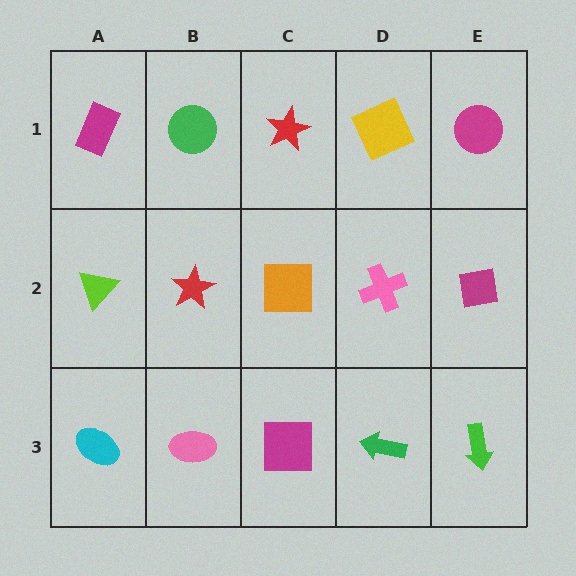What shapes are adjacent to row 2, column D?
A yellow square (row 1, column D), a green arrow (row 3, column D), an orange square (row 2, column C), a magenta square (row 2, column E).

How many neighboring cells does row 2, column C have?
4.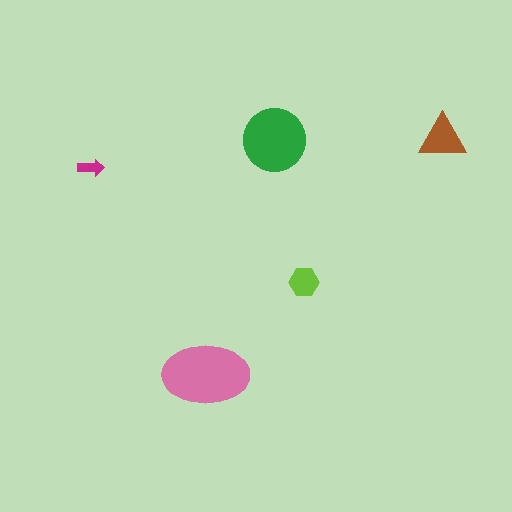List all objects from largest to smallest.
The pink ellipse, the green circle, the brown triangle, the lime hexagon, the magenta arrow.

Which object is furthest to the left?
The magenta arrow is leftmost.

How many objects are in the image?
There are 5 objects in the image.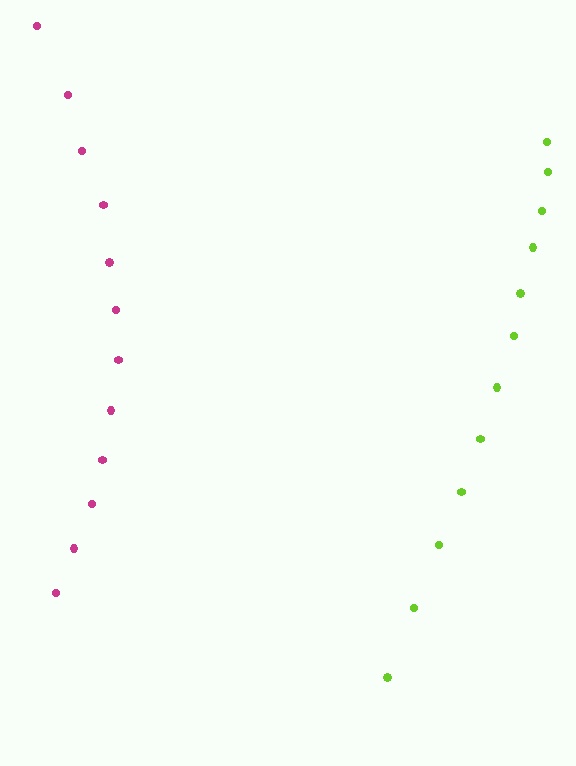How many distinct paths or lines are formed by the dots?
There are 2 distinct paths.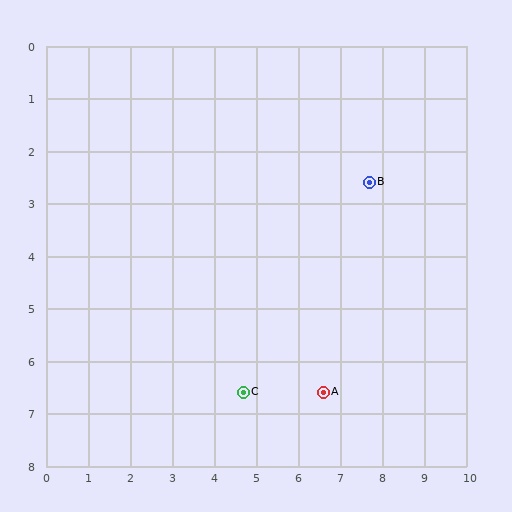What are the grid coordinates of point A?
Point A is at approximately (6.6, 6.6).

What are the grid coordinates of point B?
Point B is at approximately (7.7, 2.6).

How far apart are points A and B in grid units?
Points A and B are about 4.1 grid units apart.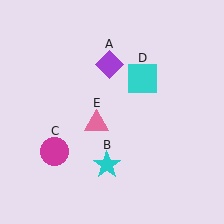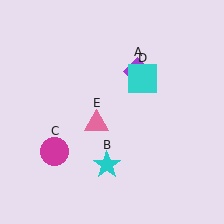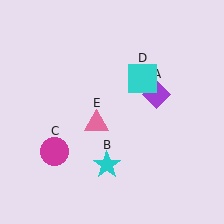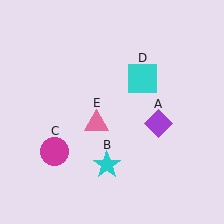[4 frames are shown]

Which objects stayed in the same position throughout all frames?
Cyan star (object B) and magenta circle (object C) and cyan square (object D) and pink triangle (object E) remained stationary.